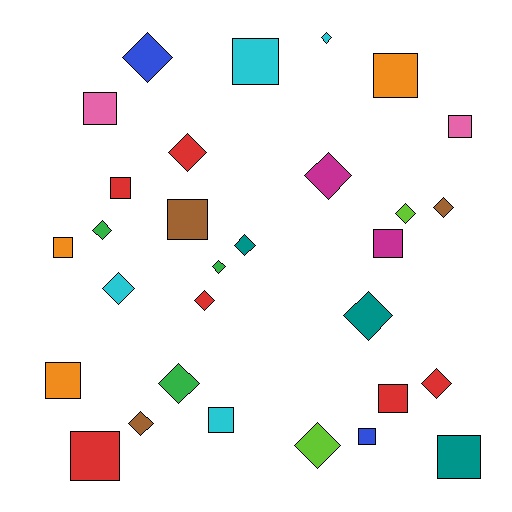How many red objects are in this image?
There are 6 red objects.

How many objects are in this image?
There are 30 objects.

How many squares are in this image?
There are 14 squares.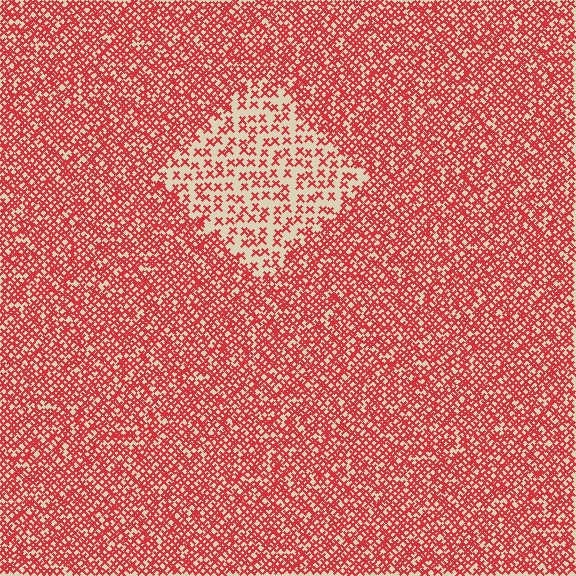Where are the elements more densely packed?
The elements are more densely packed outside the diamond boundary.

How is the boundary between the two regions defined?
The boundary is defined by a change in element density (approximately 2.4x ratio). All elements are the same color, size, and shape.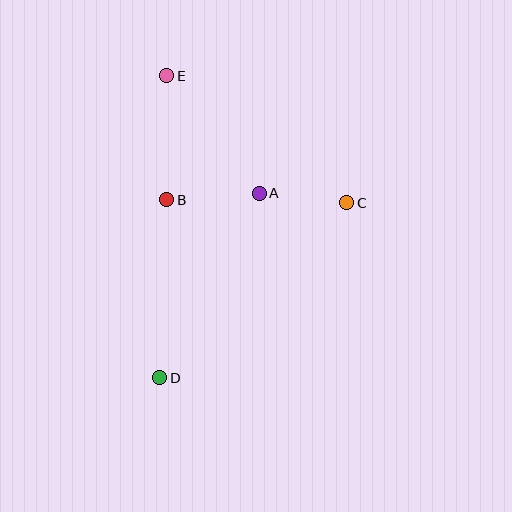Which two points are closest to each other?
Points A and C are closest to each other.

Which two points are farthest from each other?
Points D and E are farthest from each other.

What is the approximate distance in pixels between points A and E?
The distance between A and E is approximately 149 pixels.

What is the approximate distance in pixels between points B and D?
The distance between B and D is approximately 178 pixels.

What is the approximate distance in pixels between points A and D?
The distance between A and D is approximately 210 pixels.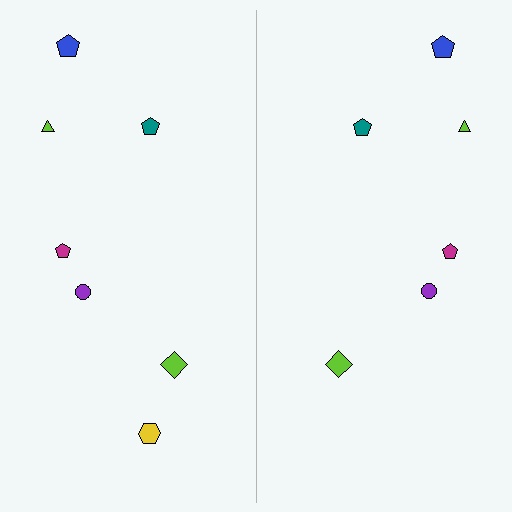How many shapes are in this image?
There are 13 shapes in this image.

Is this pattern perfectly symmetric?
No, the pattern is not perfectly symmetric. A yellow hexagon is missing from the right side.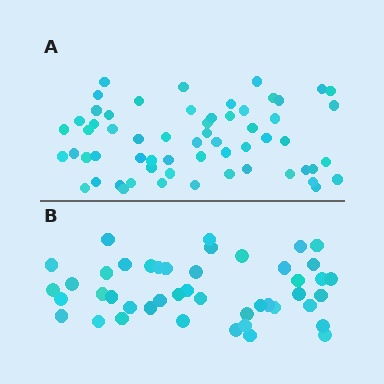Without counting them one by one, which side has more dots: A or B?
Region A (the top region) has more dots.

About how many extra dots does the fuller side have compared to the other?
Region A has approximately 15 more dots than region B.